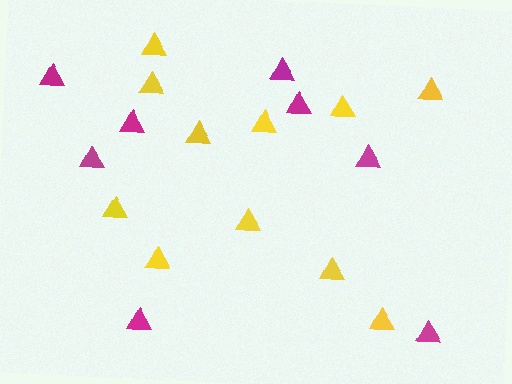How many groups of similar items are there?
There are 2 groups: one group of yellow triangles (11) and one group of magenta triangles (8).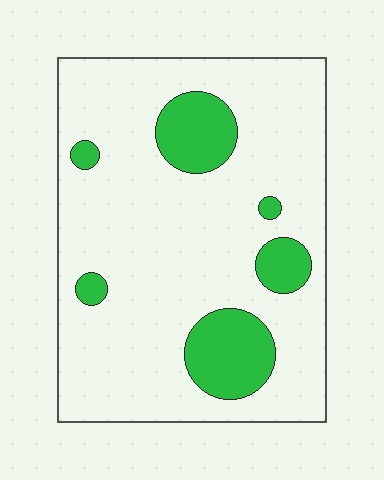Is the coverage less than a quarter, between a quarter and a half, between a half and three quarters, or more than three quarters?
Less than a quarter.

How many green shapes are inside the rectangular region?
6.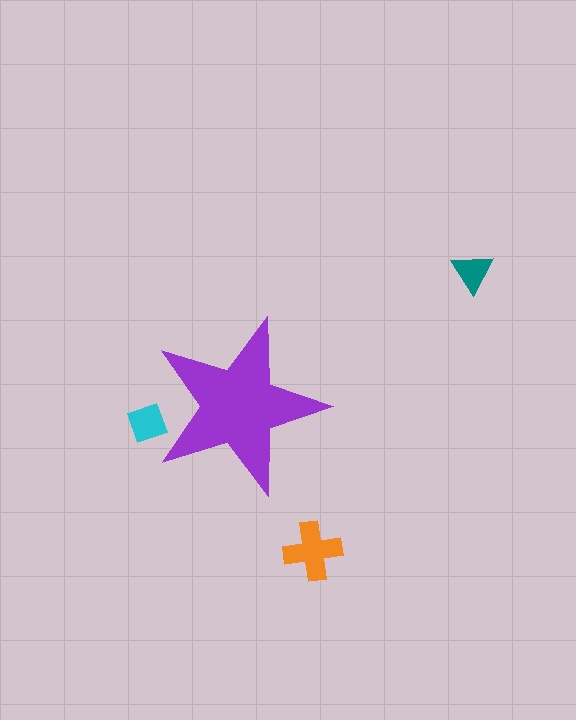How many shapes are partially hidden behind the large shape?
1 shape is partially hidden.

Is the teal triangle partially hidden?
No, the teal triangle is fully visible.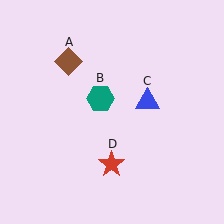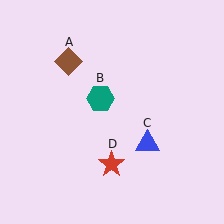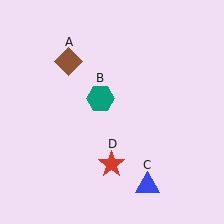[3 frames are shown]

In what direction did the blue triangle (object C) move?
The blue triangle (object C) moved down.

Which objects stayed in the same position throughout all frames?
Brown diamond (object A) and teal hexagon (object B) and red star (object D) remained stationary.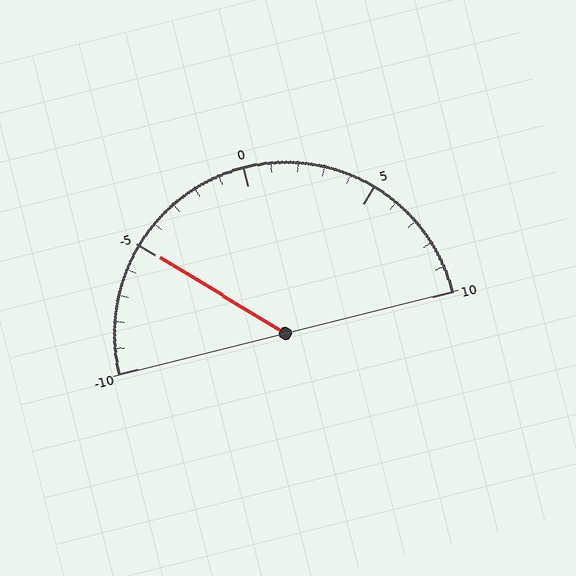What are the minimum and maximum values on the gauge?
The gauge ranges from -10 to 10.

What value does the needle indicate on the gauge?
The needle indicates approximately -5.